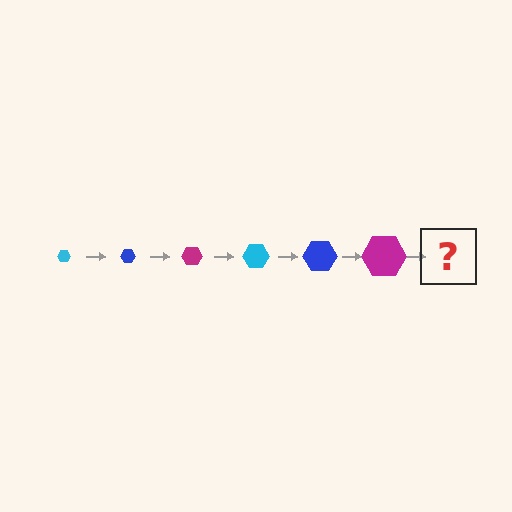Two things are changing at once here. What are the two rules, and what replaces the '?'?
The two rules are that the hexagon grows larger each step and the color cycles through cyan, blue, and magenta. The '?' should be a cyan hexagon, larger than the previous one.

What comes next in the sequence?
The next element should be a cyan hexagon, larger than the previous one.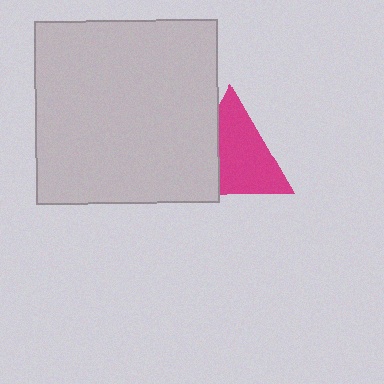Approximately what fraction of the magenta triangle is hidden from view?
Roughly 32% of the magenta triangle is hidden behind the light gray square.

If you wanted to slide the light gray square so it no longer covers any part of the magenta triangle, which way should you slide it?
Slide it left — that is the most direct way to separate the two shapes.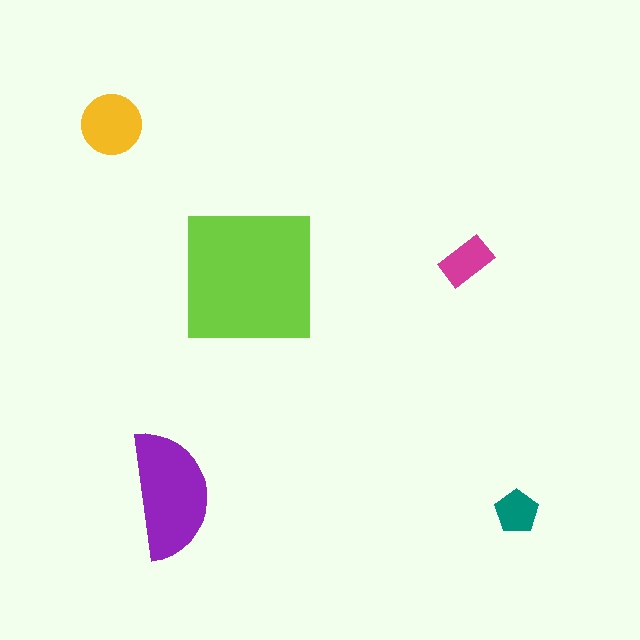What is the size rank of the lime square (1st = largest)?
1st.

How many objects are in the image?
There are 5 objects in the image.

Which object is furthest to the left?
The yellow circle is leftmost.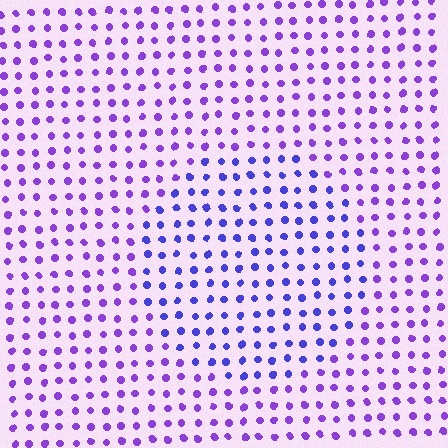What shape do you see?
I see a circle.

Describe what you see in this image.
The image is filled with small purple elements in a uniform arrangement. A circle-shaped region is visible where the elements are tinted to a slightly different hue, forming a subtle color boundary.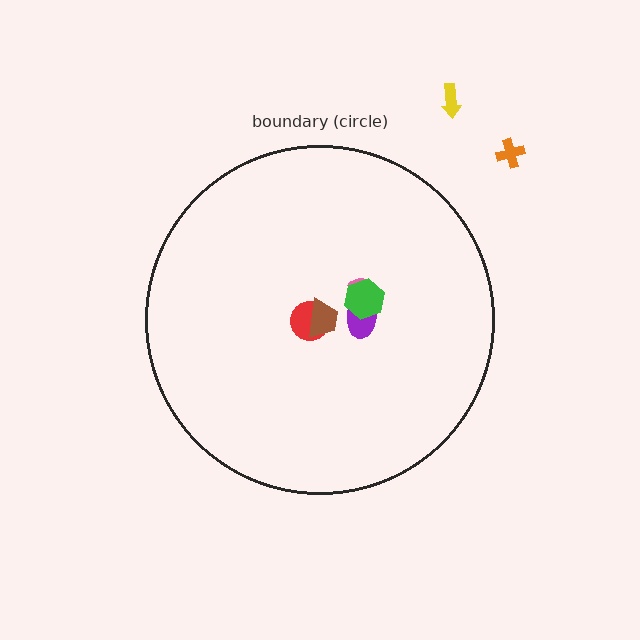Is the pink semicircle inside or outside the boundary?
Inside.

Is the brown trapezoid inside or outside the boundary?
Inside.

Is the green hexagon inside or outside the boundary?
Inside.